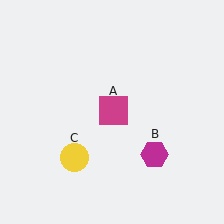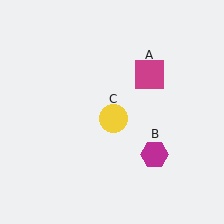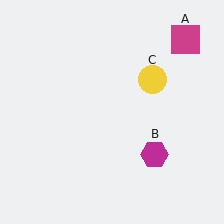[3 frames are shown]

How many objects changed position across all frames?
2 objects changed position: magenta square (object A), yellow circle (object C).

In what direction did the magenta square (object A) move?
The magenta square (object A) moved up and to the right.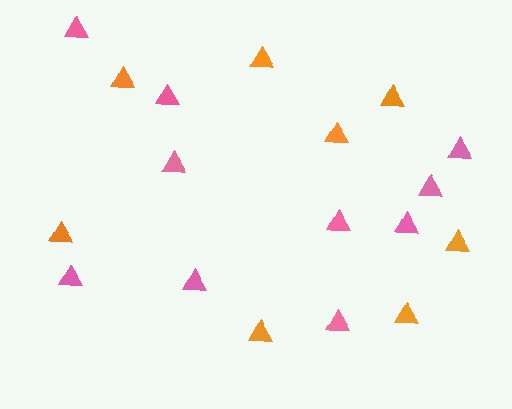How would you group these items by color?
There are 2 groups: one group of orange triangles (8) and one group of pink triangles (10).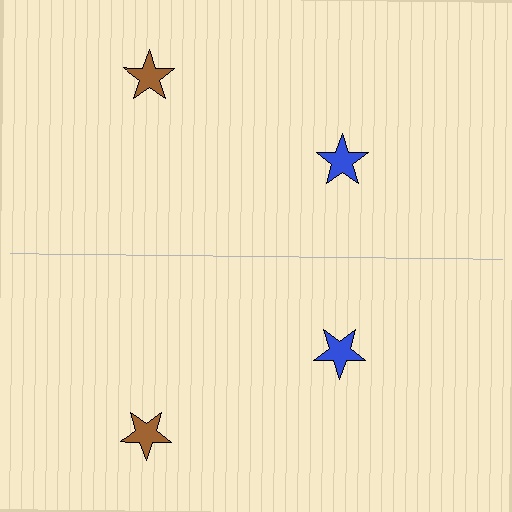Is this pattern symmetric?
Yes, this pattern has bilateral (reflection) symmetry.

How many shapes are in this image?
There are 4 shapes in this image.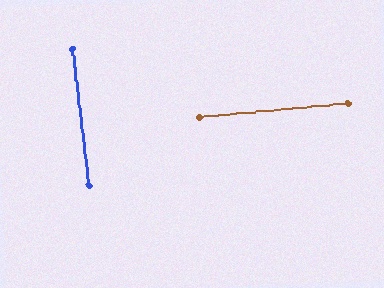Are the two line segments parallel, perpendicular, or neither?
Perpendicular — they meet at approximately 88°.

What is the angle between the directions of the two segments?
Approximately 88 degrees.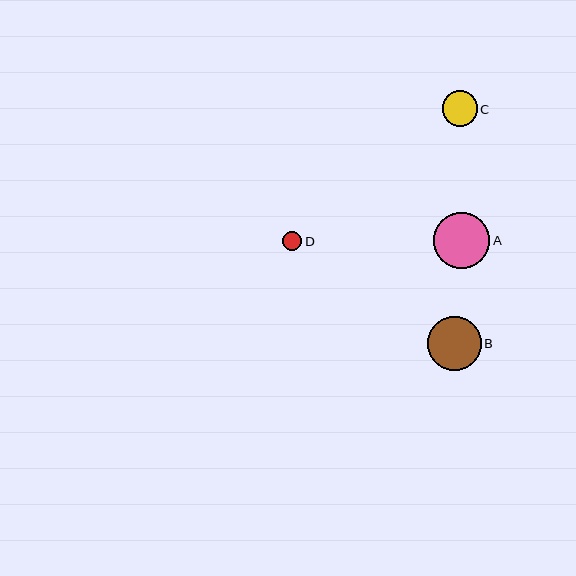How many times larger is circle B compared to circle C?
Circle B is approximately 1.5 times the size of circle C.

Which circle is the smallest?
Circle D is the smallest with a size of approximately 19 pixels.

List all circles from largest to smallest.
From largest to smallest: A, B, C, D.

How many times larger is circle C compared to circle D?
Circle C is approximately 1.8 times the size of circle D.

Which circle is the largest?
Circle A is the largest with a size of approximately 56 pixels.